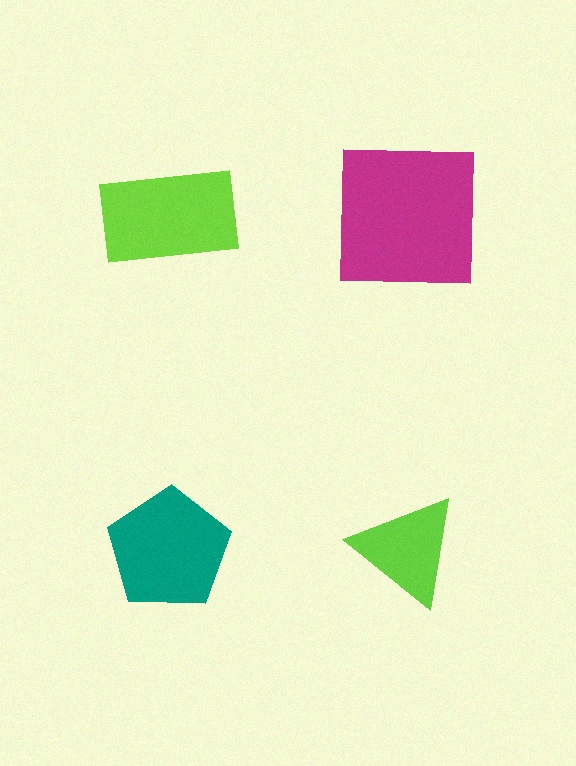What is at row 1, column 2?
A magenta square.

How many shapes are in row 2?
2 shapes.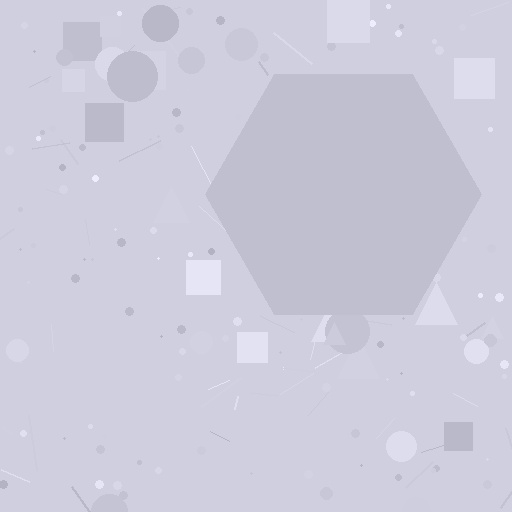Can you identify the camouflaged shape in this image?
The camouflaged shape is a hexagon.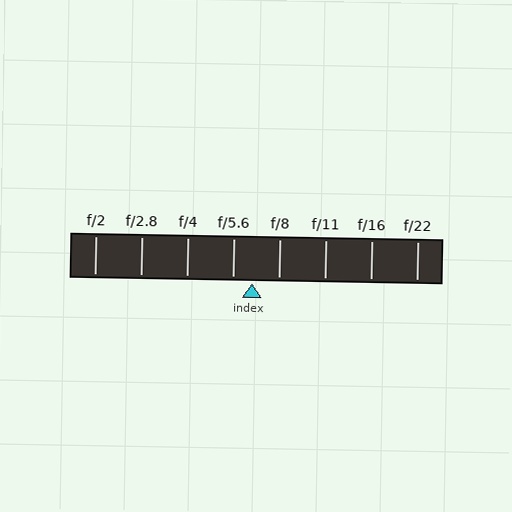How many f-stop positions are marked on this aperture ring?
There are 8 f-stop positions marked.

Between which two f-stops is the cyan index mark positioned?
The index mark is between f/5.6 and f/8.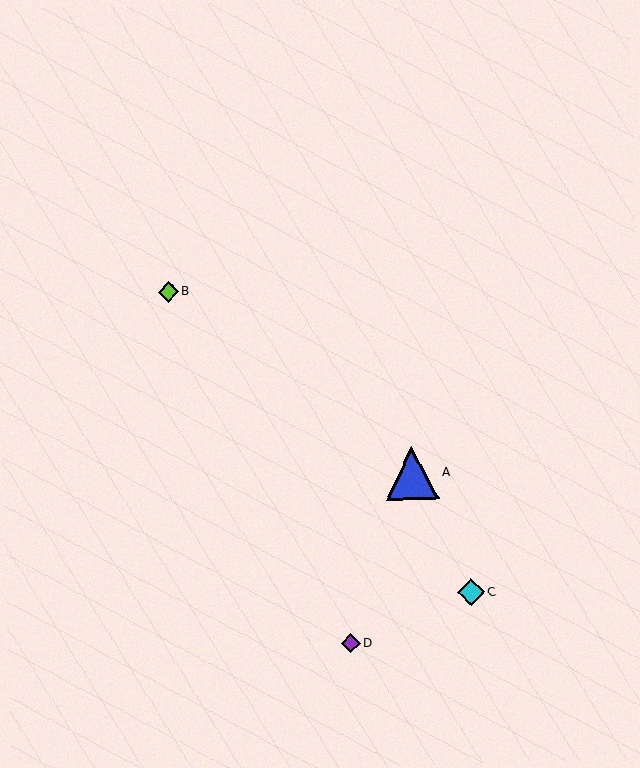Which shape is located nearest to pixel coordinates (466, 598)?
The cyan diamond (labeled C) at (471, 592) is nearest to that location.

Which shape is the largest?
The blue triangle (labeled A) is the largest.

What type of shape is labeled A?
Shape A is a blue triangle.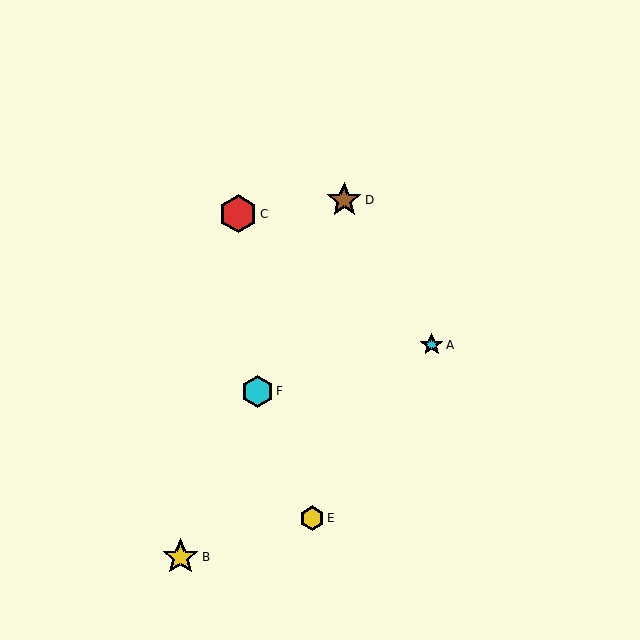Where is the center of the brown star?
The center of the brown star is at (344, 200).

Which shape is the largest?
The red hexagon (labeled C) is the largest.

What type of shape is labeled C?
Shape C is a red hexagon.